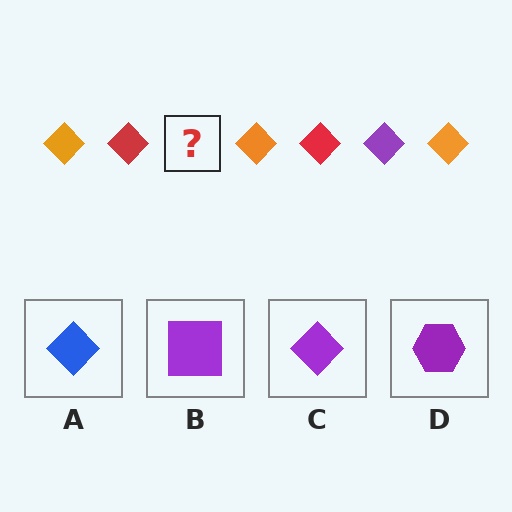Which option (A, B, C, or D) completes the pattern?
C.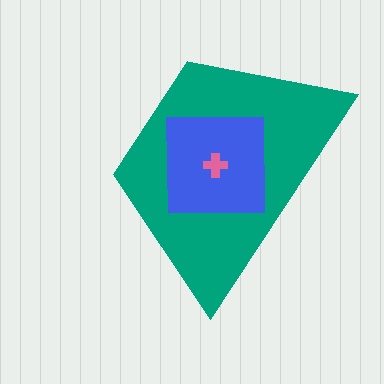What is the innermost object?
The pink cross.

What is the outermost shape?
The teal trapezoid.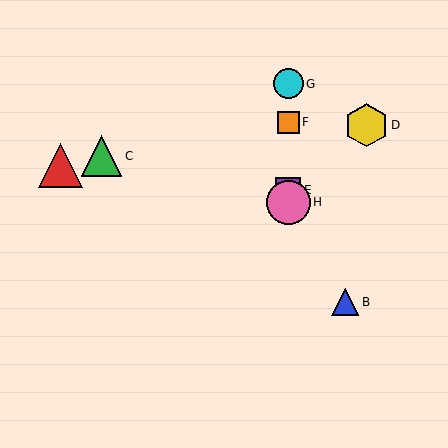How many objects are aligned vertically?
4 objects (E, F, G, H) are aligned vertically.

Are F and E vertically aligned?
Yes, both are at x≈288.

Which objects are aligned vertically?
Objects E, F, G, H are aligned vertically.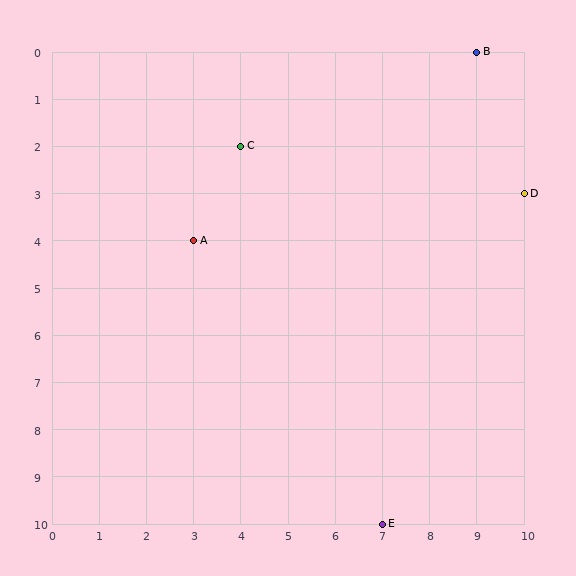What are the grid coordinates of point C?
Point C is at grid coordinates (4, 2).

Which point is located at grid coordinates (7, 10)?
Point E is at (7, 10).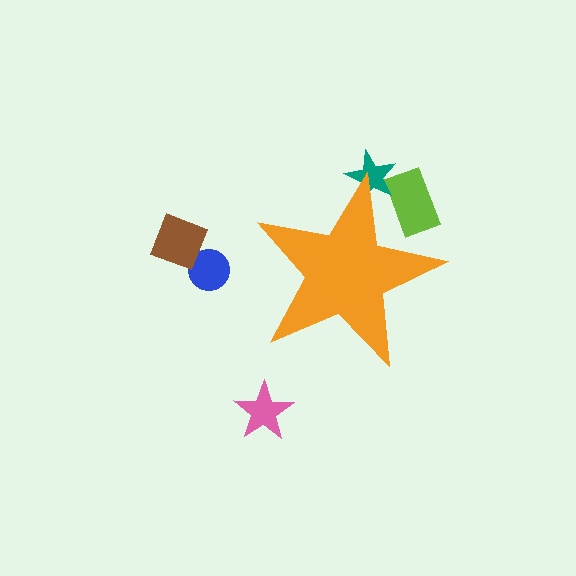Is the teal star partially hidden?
Yes, the teal star is partially hidden behind the orange star.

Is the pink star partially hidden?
No, the pink star is fully visible.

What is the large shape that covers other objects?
An orange star.